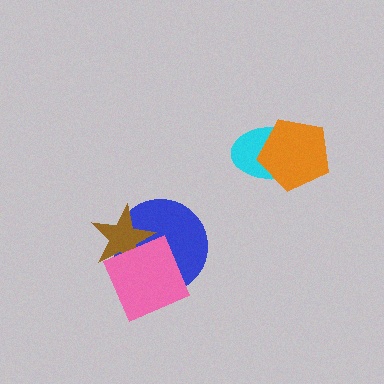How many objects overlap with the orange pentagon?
1 object overlaps with the orange pentagon.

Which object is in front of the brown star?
The pink diamond is in front of the brown star.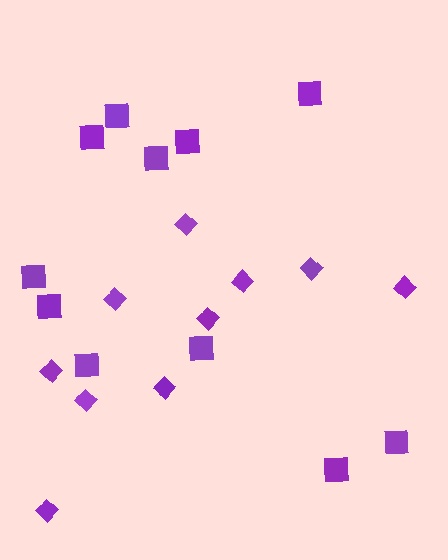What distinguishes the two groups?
There are 2 groups: one group of squares (11) and one group of diamonds (10).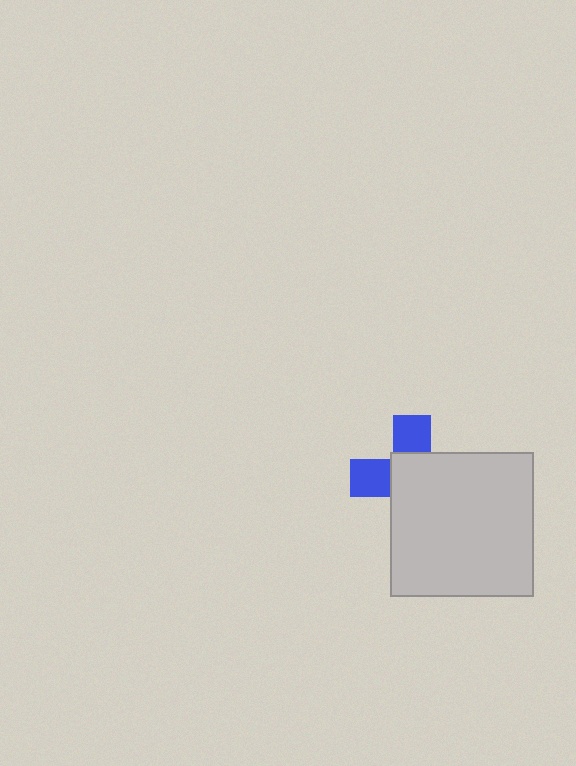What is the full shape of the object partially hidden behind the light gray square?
The partially hidden object is a blue cross.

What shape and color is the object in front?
The object in front is a light gray square.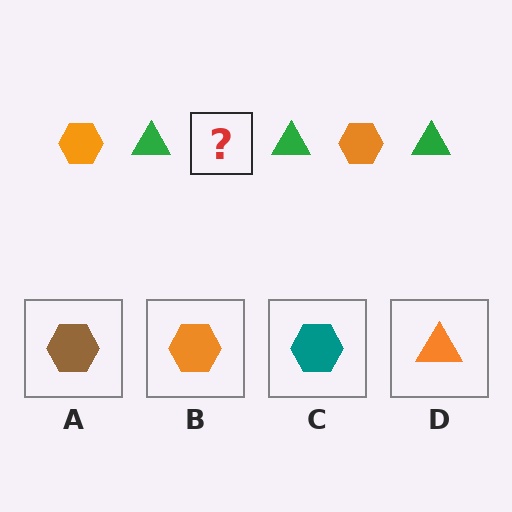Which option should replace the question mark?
Option B.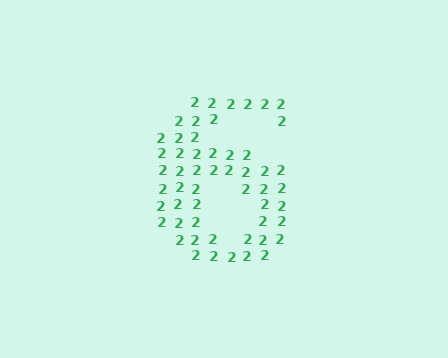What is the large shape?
The large shape is the digit 6.